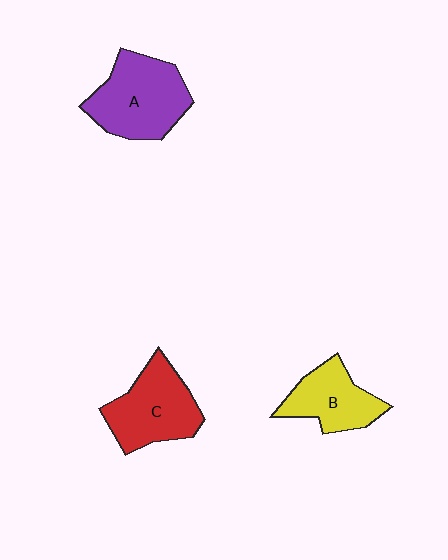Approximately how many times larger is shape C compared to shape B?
Approximately 1.2 times.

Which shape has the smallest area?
Shape B (yellow).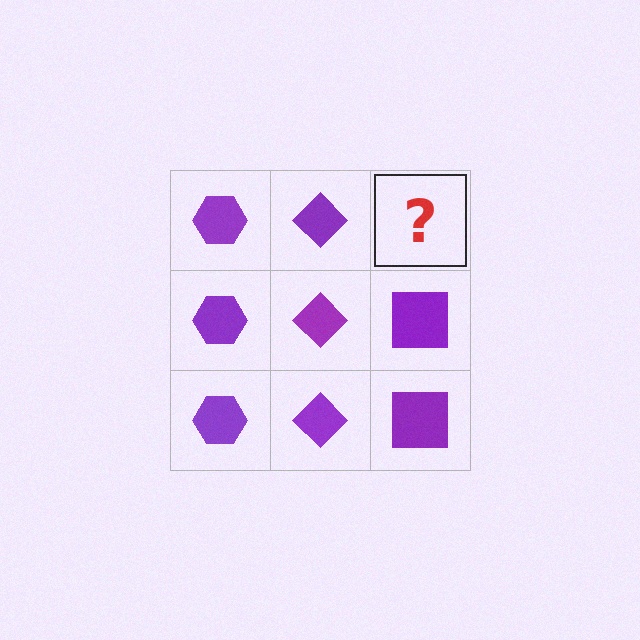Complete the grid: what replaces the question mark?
The question mark should be replaced with a purple square.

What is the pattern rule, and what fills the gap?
The rule is that each column has a consistent shape. The gap should be filled with a purple square.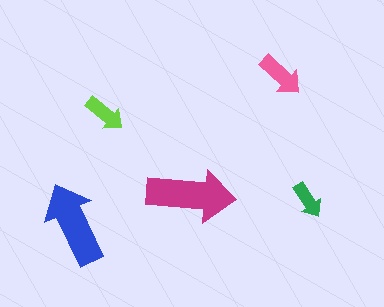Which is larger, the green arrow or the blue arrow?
The blue one.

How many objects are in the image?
There are 5 objects in the image.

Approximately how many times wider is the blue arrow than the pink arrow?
About 2 times wider.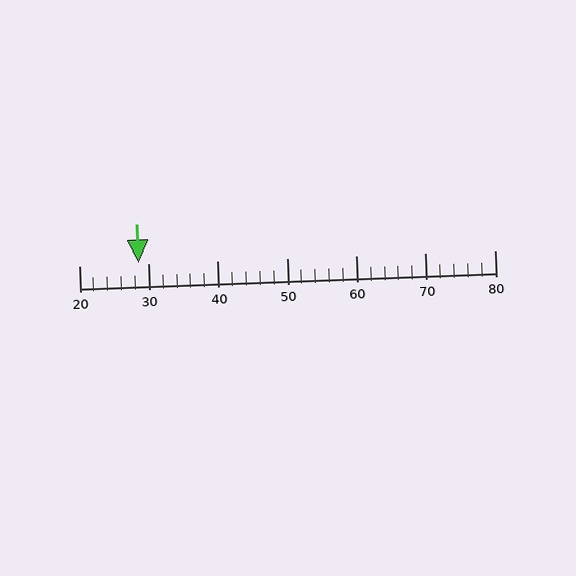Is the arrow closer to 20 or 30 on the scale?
The arrow is closer to 30.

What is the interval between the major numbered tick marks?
The major tick marks are spaced 10 units apart.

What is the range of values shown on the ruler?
The ruler shows values from 20 to 80.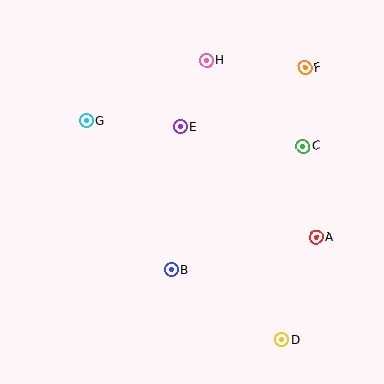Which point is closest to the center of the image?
Point E at (181, 127) is closest to the center.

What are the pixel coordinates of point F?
Point F is at (305, 68).